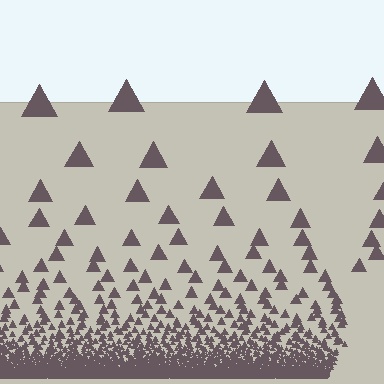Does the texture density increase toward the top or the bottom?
Density increases toward the bottom.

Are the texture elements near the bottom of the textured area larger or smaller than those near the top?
Smaller. The gradient is inverted — elements near the bottom are smaller and denser.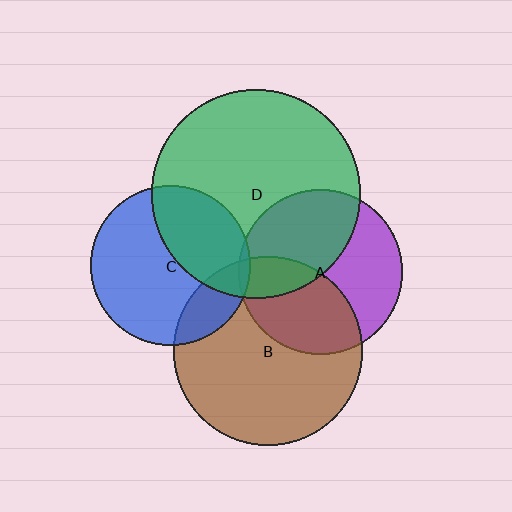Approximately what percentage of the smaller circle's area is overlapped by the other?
Approximately 5%.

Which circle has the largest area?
Circle D (green).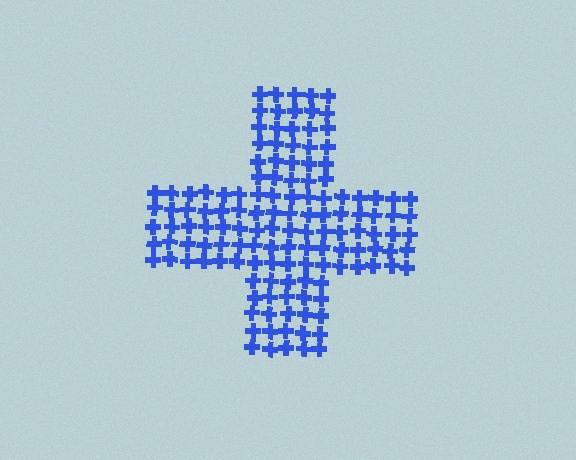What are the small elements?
The small elements are crosses.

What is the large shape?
The large shape is a cross.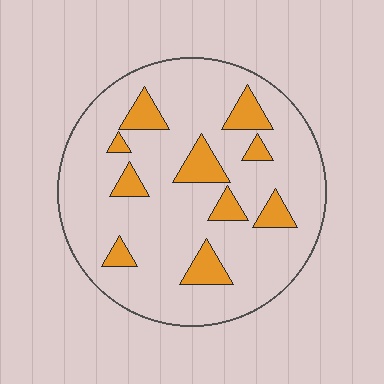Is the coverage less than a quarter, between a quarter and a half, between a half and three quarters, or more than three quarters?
Less than a quarter.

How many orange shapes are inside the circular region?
10.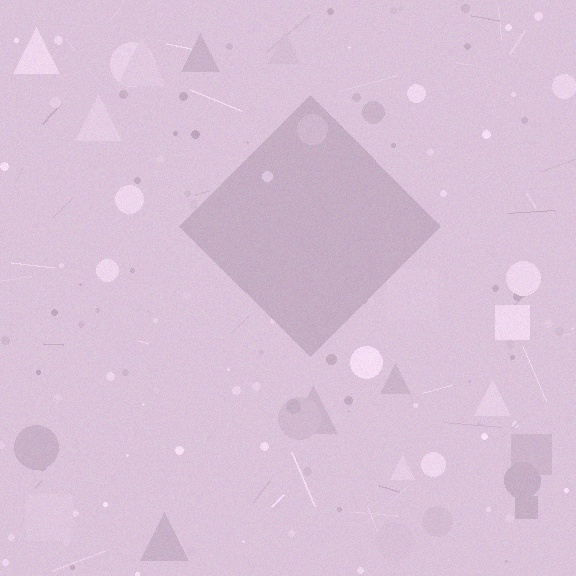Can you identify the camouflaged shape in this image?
The camouflaged shape is a diamond.